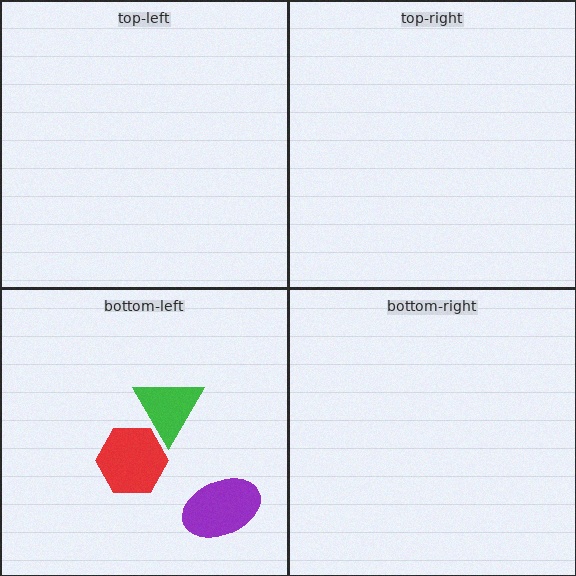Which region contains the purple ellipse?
The bottom-left region.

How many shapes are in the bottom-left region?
3.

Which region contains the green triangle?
The bottom-left region.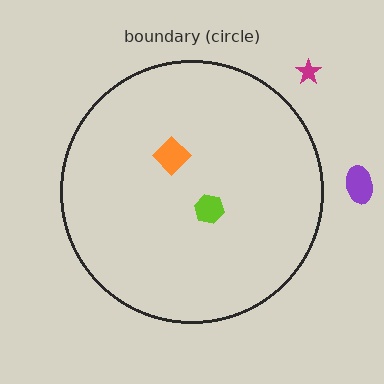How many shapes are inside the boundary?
2 inside, 2 outside.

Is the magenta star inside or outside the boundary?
Outside.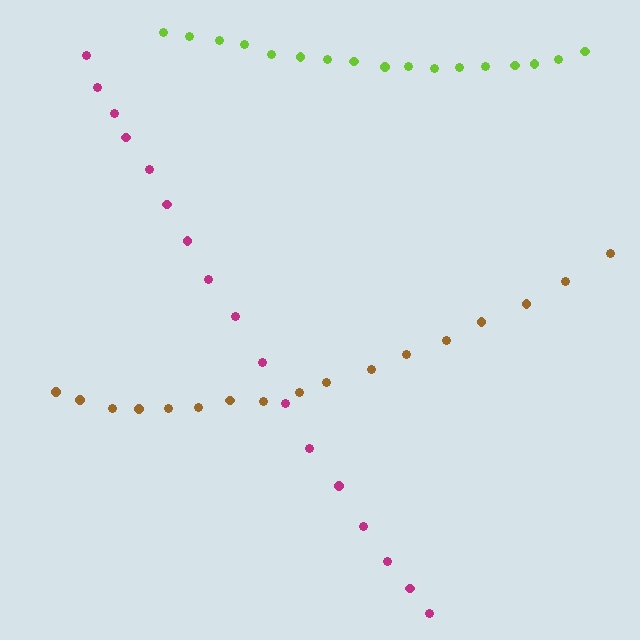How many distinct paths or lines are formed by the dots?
There are 3 distinct paths.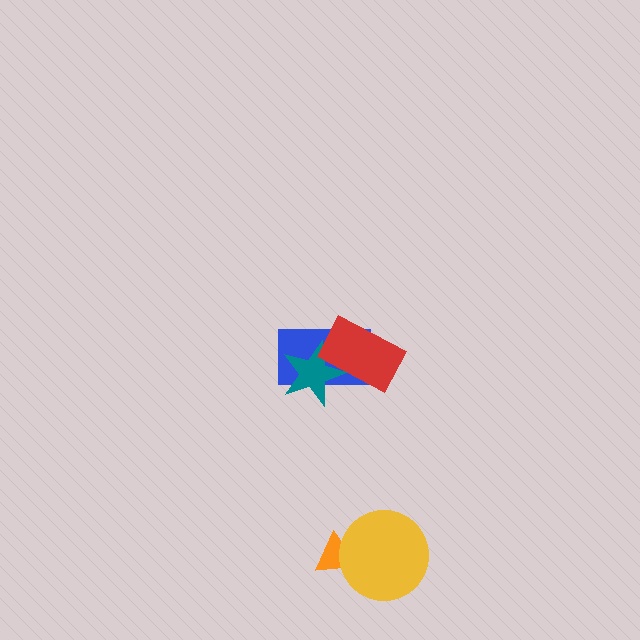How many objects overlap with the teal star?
2 objects overlap with the teal star.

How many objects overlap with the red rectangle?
2 objects overlap with the red rectangle.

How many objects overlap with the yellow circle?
1 object overlaps with the yellow circle.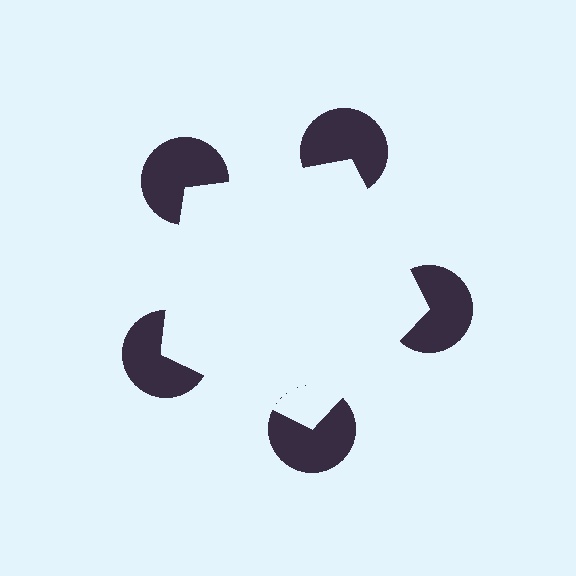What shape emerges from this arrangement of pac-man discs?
An illusory pentagon — its edges are inferred from the aligned wedge cuts in the pac-man discs, not physically drawn.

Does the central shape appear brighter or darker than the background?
It typically appears slightly brighter than the background, even though no actual brightness change is drawn.